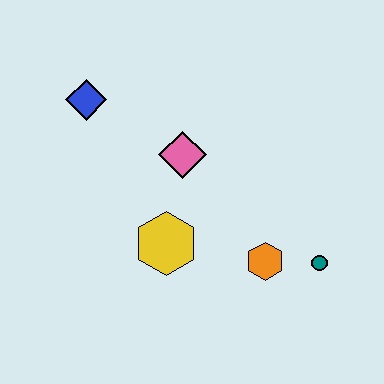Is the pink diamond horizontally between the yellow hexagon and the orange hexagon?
Yes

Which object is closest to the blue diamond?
The pink diamond is closest to the blue diamond.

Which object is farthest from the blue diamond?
The teal circle is farthest from the blue diamond.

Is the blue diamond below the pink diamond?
No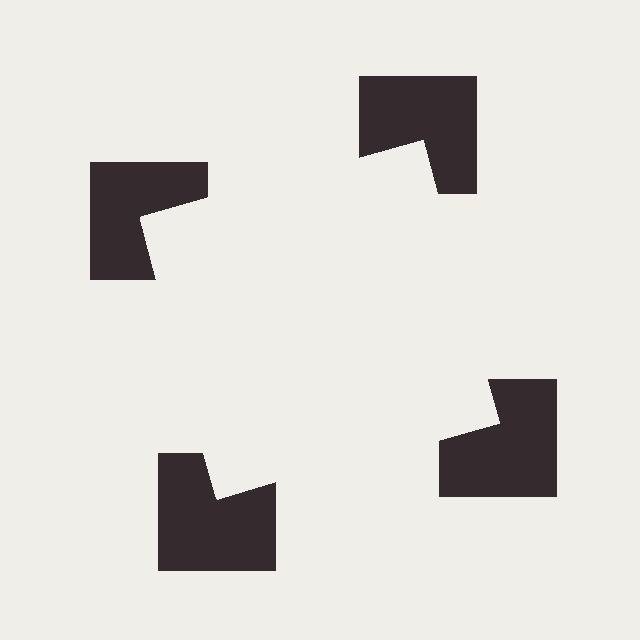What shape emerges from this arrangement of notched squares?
An illusory square — its edges are inferred from the aligned wedge cuts in the notched squares, not physically drawn.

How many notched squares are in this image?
There are 4 — one at each vertex of the illusory square.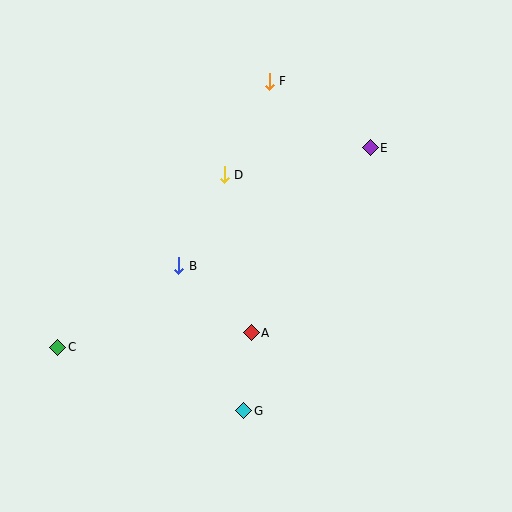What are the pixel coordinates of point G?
Point G is at (244, 411).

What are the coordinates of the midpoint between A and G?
The midpoint between A and G is at (247, 372).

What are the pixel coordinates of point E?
Point E is at (370, 148).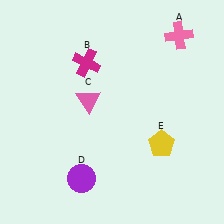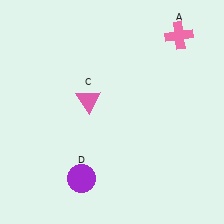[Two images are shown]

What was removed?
The yellow pentagon (E), the magenta cross (B) were removed in Image 2.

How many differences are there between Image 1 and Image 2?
There are 2 differences between the two images.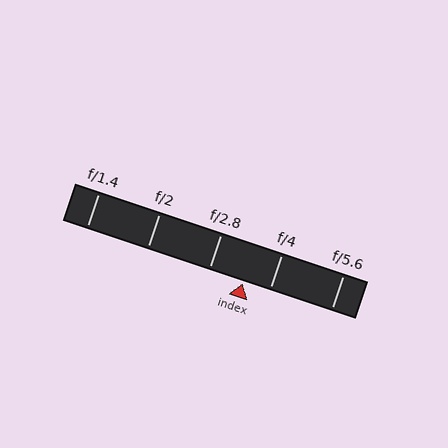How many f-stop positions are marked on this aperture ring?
There are 5 f-stop positions marked.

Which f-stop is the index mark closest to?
The index mark is closest to f/4.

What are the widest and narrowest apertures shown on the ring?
The widest aperture shown is f/1.4 and the narrowest is f/5.6.